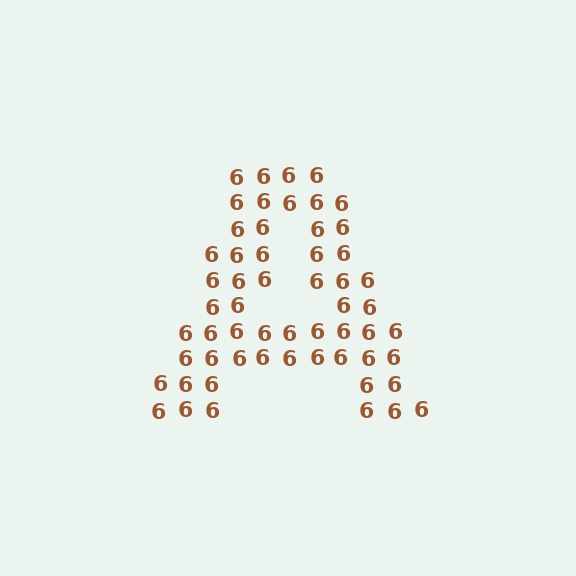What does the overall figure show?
The overall figure shows the letter A.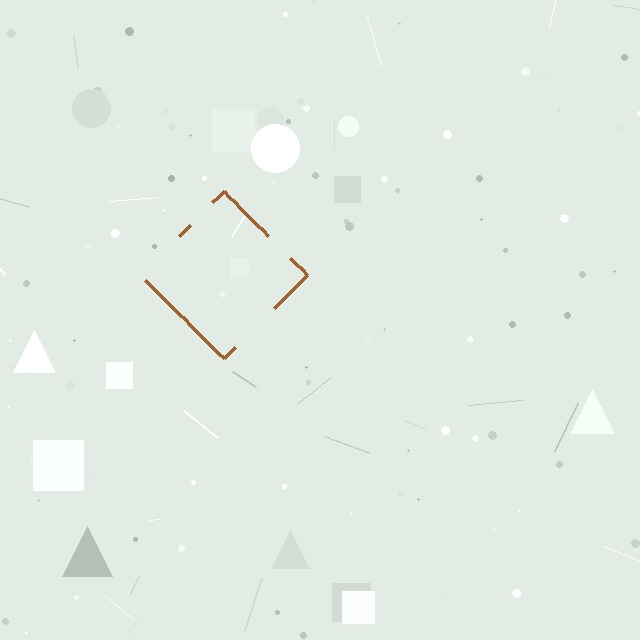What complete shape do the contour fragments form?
The contour fragments form a diamond.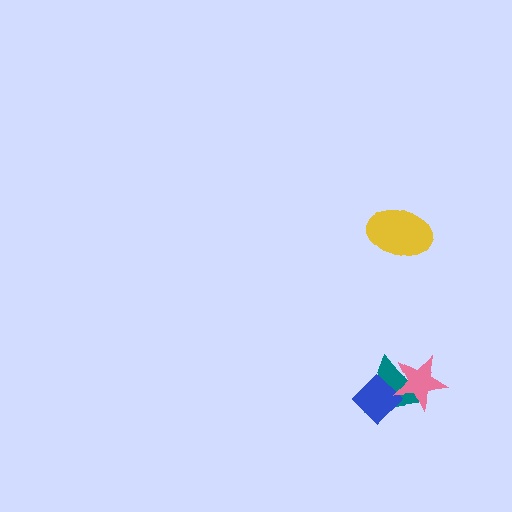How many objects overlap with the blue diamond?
2 objects overlap with the blue diamond.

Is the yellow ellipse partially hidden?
No, no other shape covers it.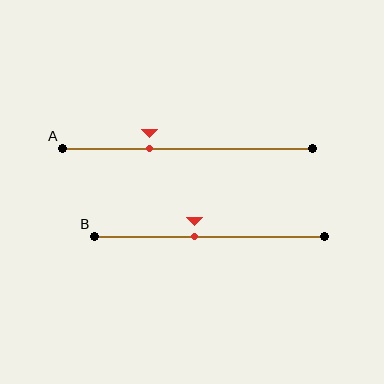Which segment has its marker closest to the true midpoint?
Segment B has its marker closest to the true midpoint.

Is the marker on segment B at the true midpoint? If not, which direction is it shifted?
No, the marker on segment B is shifted to the left by about 7% of the segment length.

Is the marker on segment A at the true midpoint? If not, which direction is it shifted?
No, the marker on segment A is shifted to the left by about 15% of the segment length.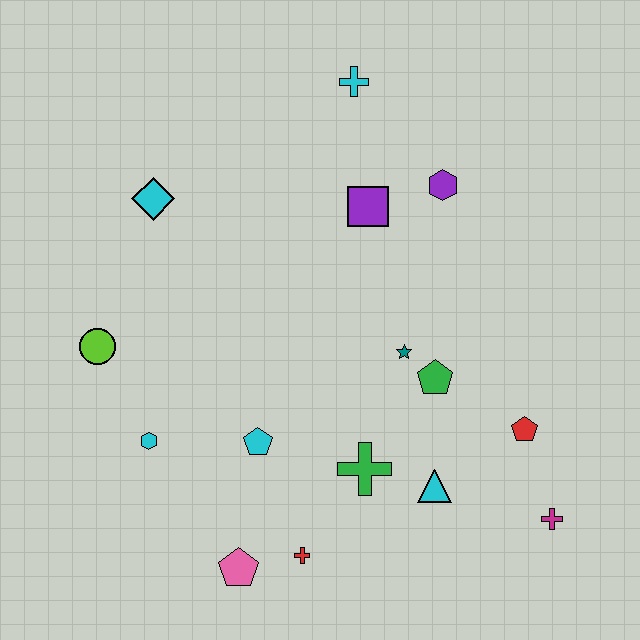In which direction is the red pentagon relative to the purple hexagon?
The red pentagon is below the purple hexagon.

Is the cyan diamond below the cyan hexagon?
No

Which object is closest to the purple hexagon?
The purple square is closest to the purple hexagon.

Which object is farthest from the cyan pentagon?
The cyan cross is farthest from the cyan pentagon.